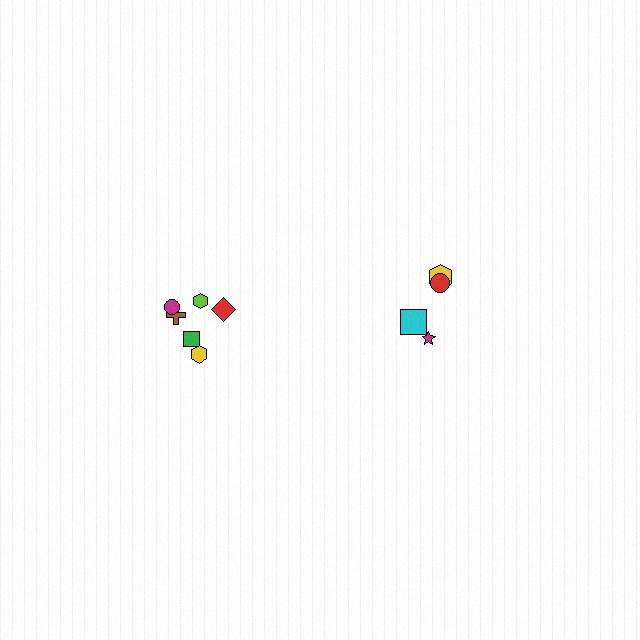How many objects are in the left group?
There are 6 objects.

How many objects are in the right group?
There are 4 objects.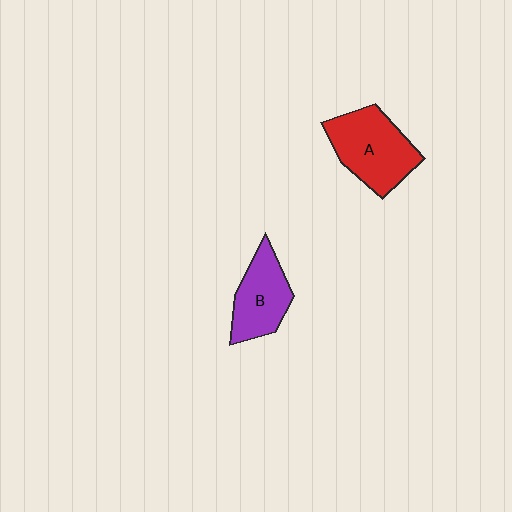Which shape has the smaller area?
Shape B (purple).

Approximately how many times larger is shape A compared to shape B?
Approximately 1.3 times.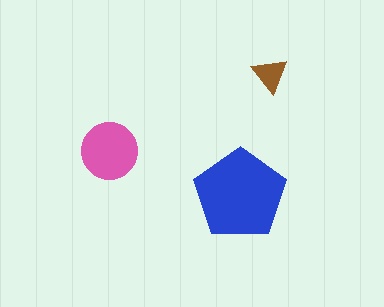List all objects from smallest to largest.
The brown triangle, the pink circle, the blue pentagon.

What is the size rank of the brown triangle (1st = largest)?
3rd.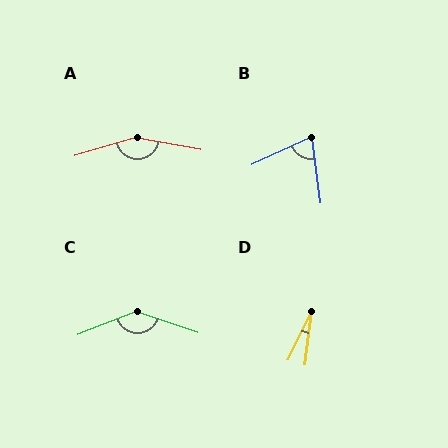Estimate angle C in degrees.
Approximately 140 degrees.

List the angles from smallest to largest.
D (20°), B (72°), C (140°), A (154°).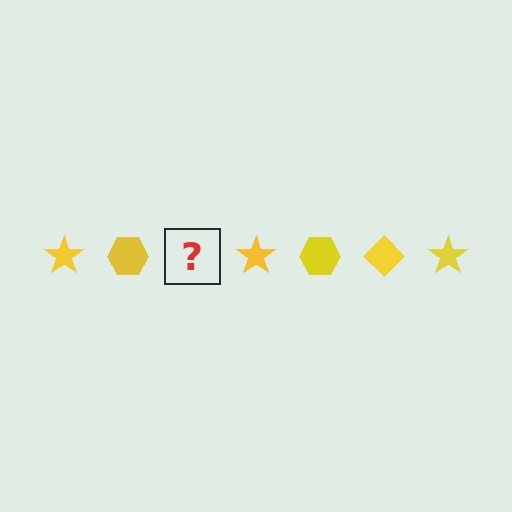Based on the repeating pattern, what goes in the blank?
The blank should be a yellow diamond.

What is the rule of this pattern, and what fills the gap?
The rule is that the pattern cycles through star, hexagon, diamond shapes in yellow. The gap should be filled with a yellow diamond.